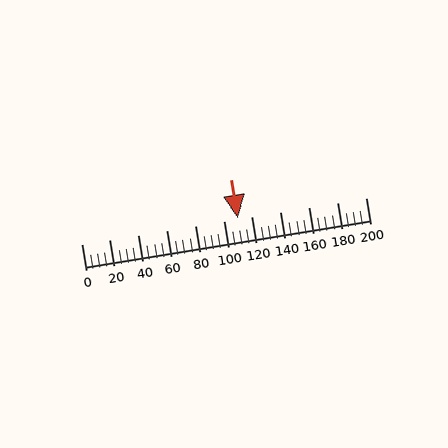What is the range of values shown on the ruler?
The ruler shows values from 0 to 200.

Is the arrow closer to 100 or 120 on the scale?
The arrow is closer to 120.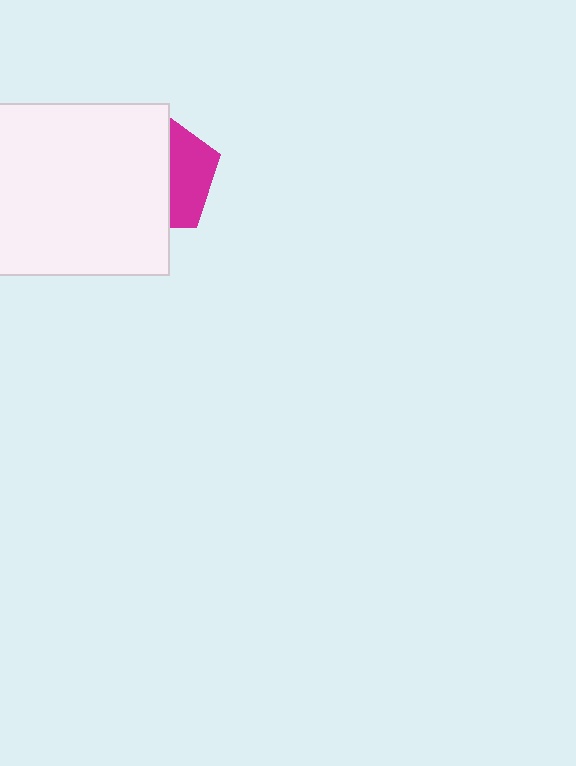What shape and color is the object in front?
The object in front is a white rectangle.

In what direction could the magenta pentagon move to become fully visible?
The magenta pentagon could move right. That would shift it out from behind the white rectangle entirely.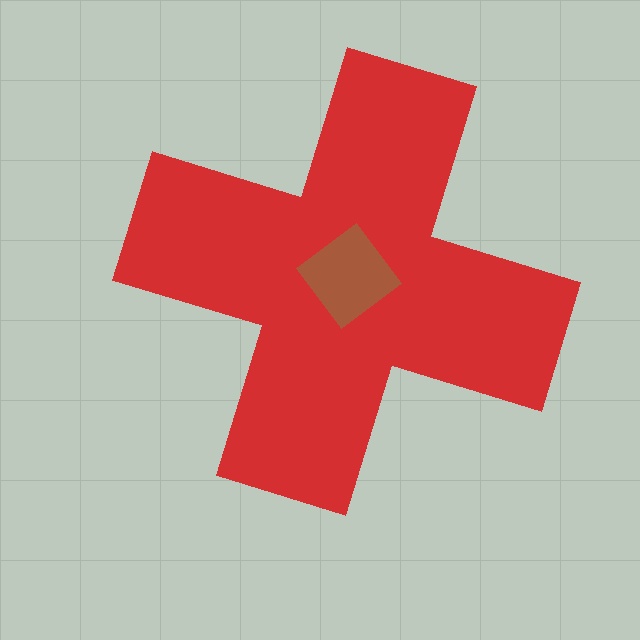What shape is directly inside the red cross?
The brown diamond.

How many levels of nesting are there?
2.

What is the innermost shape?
The brown diamond.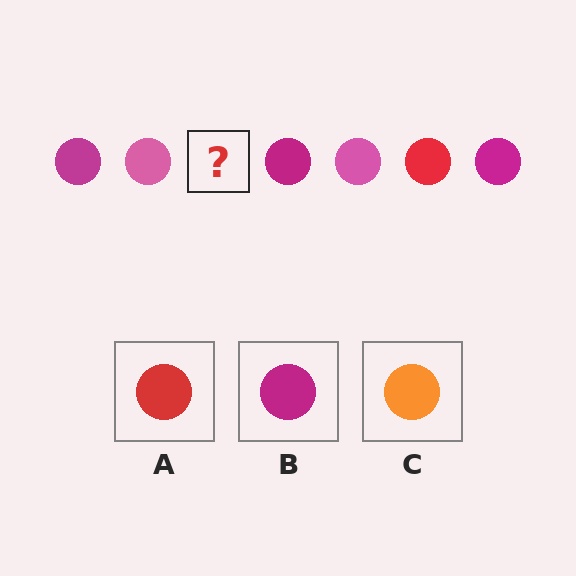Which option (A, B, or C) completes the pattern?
A.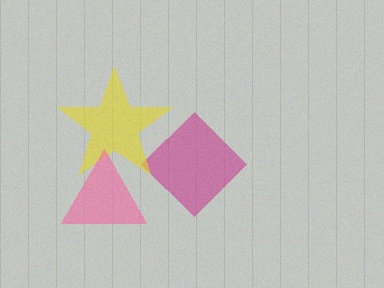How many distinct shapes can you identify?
There are 3 distinct shapes: a magenta diamond, a yellow star, a pink triangle.